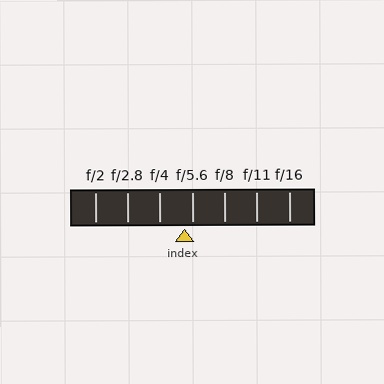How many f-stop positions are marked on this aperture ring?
There are 7 f-stop positions marked.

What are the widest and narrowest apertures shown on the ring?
The widest aperture shown is f/2 and the narrowest is f/16.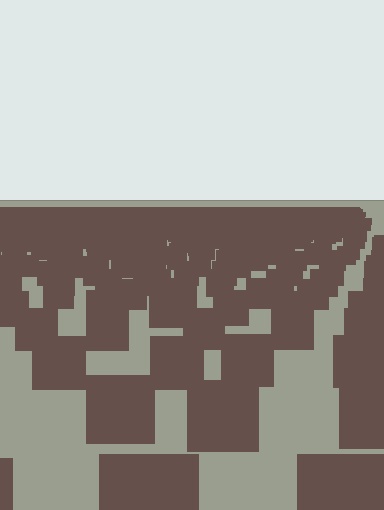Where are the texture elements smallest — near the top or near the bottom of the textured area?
Near the top.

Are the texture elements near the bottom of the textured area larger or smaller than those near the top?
Larger. Near the bottom, elements are closer to the viewer and appear at a bigger on-screen size.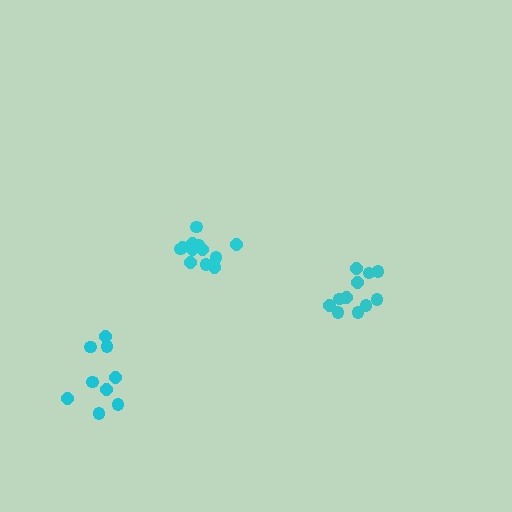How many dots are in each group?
Group 1: 13 dots, Group 2: 11 dots, Group 3: 9 dots (33 total).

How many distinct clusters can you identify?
There are 3 distinct clusters.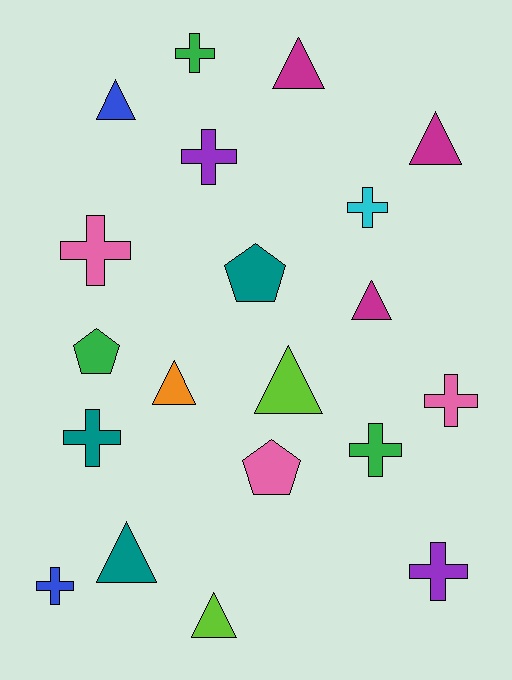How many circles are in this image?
There are no circles.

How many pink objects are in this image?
There are 3 pink objects.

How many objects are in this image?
There are 20 objects.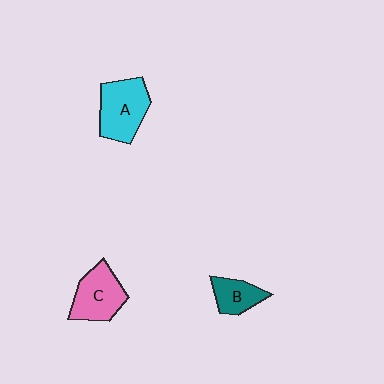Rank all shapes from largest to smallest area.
From largest to smallest: A (cyan), C (pink), B (teal).